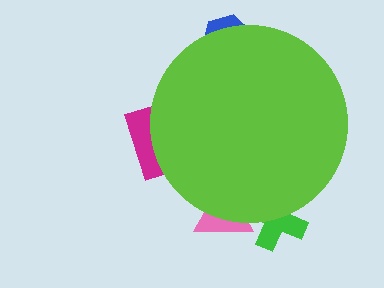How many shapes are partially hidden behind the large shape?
4 shapes are partially hidden.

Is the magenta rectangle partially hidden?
Yes, the magenta rectangle is partially hidden behind the lime circle.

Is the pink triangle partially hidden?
Yes, the pink triangle is partially hidden behind the lime circle.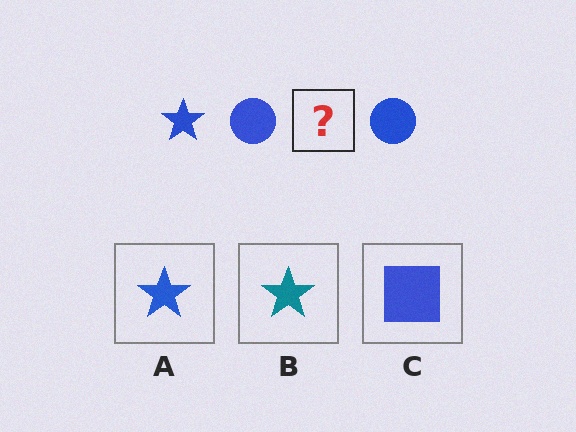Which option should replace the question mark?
Option A.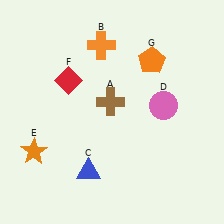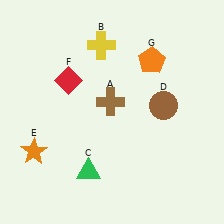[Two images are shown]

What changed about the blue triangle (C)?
In Image 1, C is blue. In Image 2, it changed to green.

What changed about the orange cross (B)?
In Image 1, B is orange. In Image 2, it changed to yellow.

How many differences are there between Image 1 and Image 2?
There are 3 differences between the two images.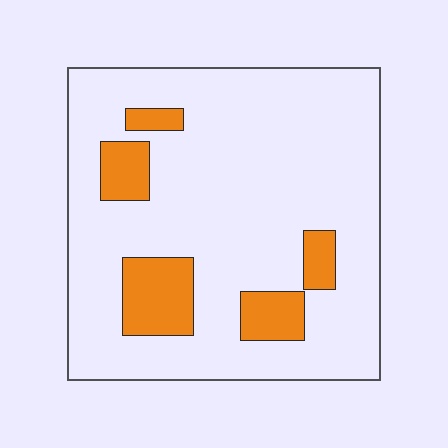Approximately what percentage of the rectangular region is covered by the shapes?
Approximately 15%.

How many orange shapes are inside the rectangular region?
5.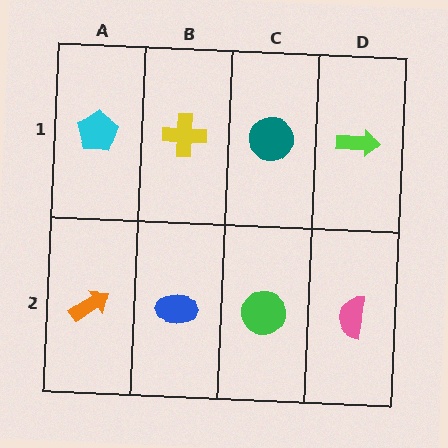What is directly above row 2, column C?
A teal circle.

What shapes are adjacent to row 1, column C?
A green circle (row 2, column C), a yellow cross (row 1, column B), a lime arrow (row 1, column D).